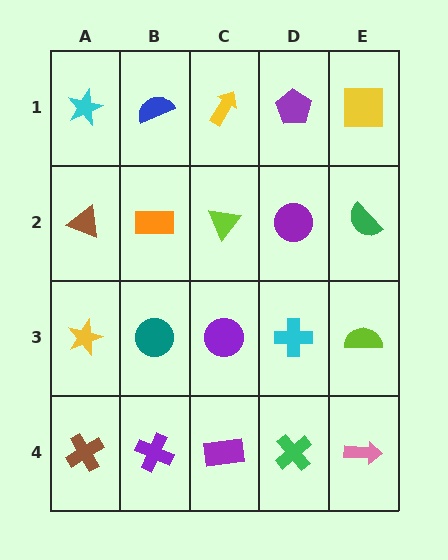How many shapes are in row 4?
5 shapes.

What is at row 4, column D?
A green cross.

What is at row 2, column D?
A purple circle.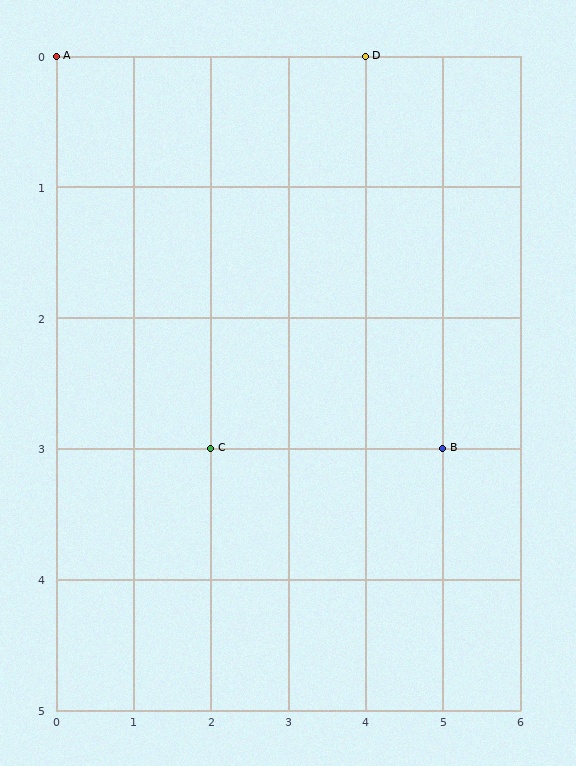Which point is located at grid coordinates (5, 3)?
Point B is at (5, 3).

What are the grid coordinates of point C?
Point C is at grid coordinates (2, 3).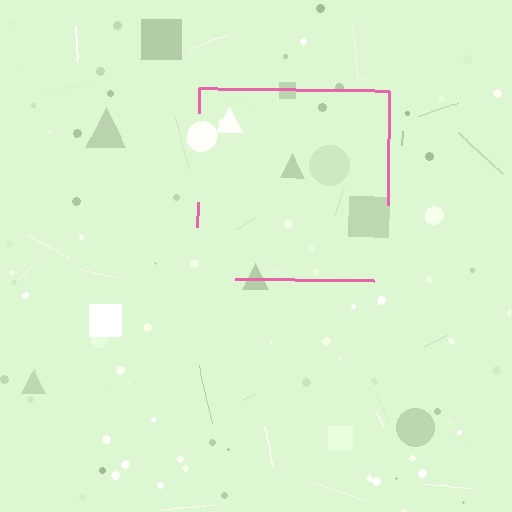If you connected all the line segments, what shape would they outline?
They would outline a square.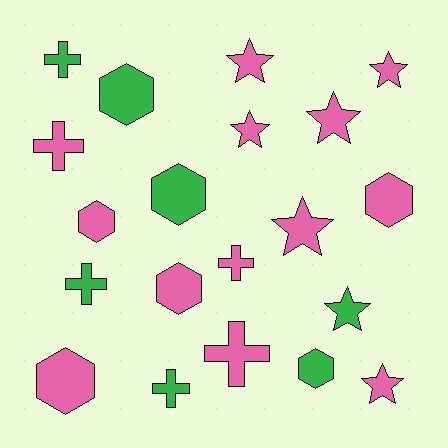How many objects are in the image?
There are 20 objects.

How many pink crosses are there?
There are 3 pink crosses.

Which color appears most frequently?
Pink, with 13 objects.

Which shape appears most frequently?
Star, with 7 objects.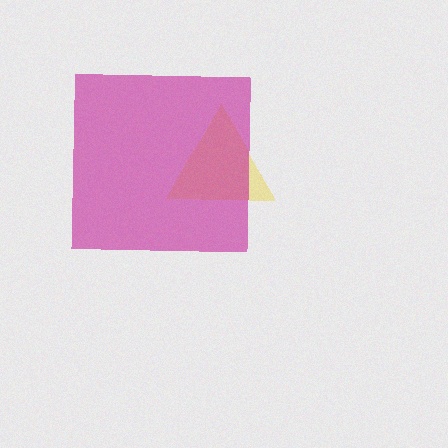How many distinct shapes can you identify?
There are 2 distinct shapes: a yellow triangle, a magenta square.